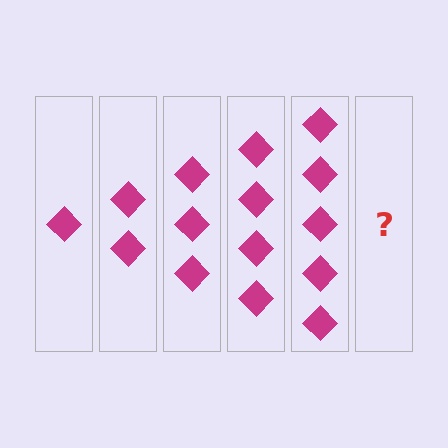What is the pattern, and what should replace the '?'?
The pattern is that each step adds one more diamond. The '?' should be 6 diamonds.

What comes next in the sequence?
The next element should be 6 diamonds.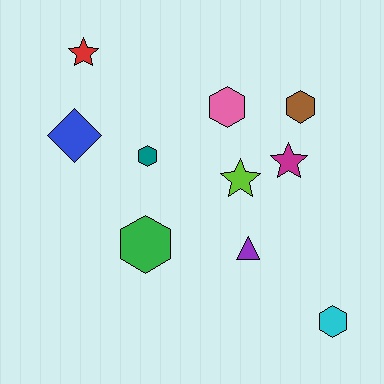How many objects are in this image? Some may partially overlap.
There are 10 objects.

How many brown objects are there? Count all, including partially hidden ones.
There is 1 brown object.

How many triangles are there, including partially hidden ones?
There is 1 triangle.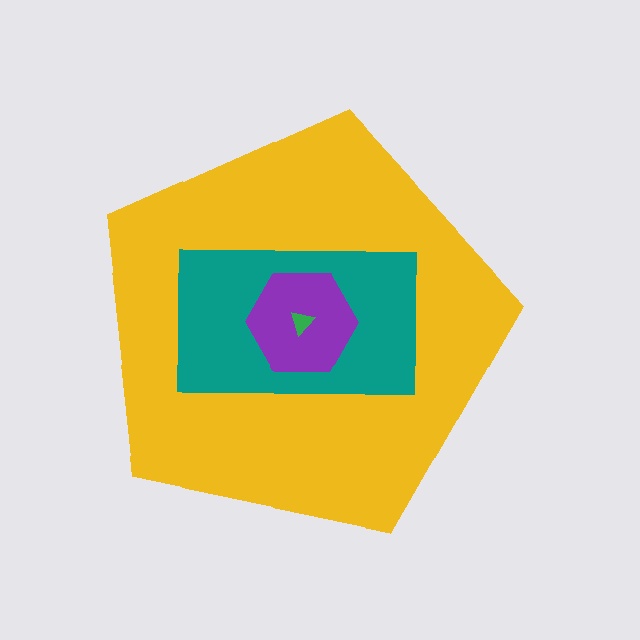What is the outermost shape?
The yellow pentagon.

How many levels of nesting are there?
4.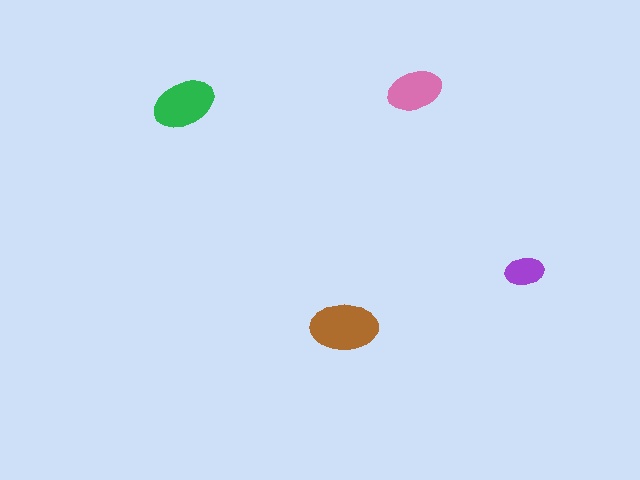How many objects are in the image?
There are 4 objects in the image.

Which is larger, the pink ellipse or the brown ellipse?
The brown one.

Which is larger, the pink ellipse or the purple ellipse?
The pink one.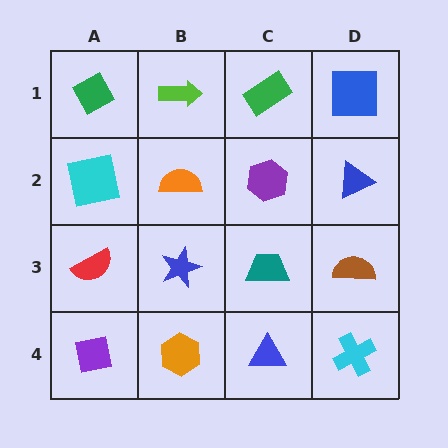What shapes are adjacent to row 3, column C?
A purple hexagon (row 2, column C), a blue triangle (row 4, column C), a blue star (row 3, column B), a brown semicircle (row 3, column D).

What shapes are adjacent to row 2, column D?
A blue square (row 1, column D), a brown semicircle (row 3, column D), a purple hexagon (row 2, column C).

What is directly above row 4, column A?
A red semicircle.